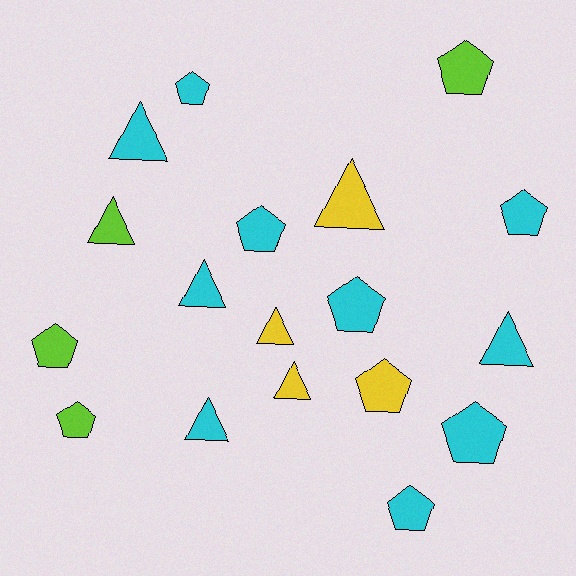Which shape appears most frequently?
Pentagon, with 10 objects.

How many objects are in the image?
There are 18 objects.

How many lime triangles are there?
There is 1 lime triangle.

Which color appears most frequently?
Cyan, with 10 objects.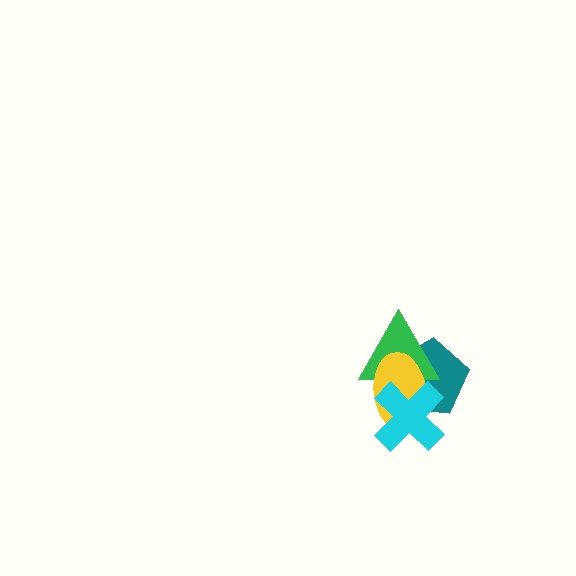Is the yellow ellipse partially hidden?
Yes, it is partially covered by another shape.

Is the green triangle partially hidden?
Yes, it is partially covered by another shape.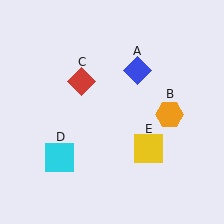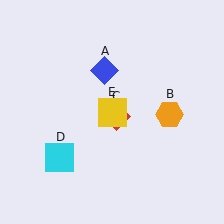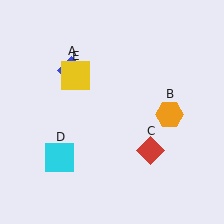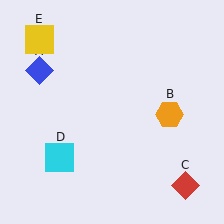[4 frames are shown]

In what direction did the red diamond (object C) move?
The red diamond (object C) moved down and to the right.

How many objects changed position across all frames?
3 objects changed position: blue diamond (object A), red diamond (object C), yellow square (object E).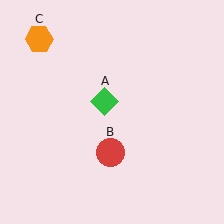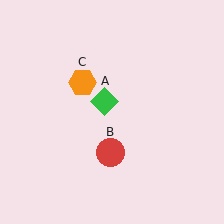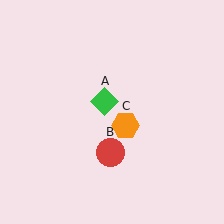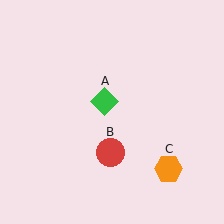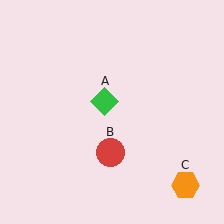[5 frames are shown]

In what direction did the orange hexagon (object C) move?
The orange hexagon (object C) moved down and to the right.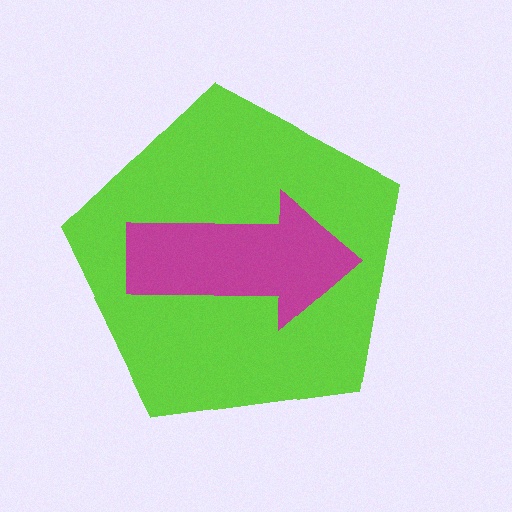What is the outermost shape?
The lime pentagon.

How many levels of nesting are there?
2.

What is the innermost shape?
The magenta arrow.